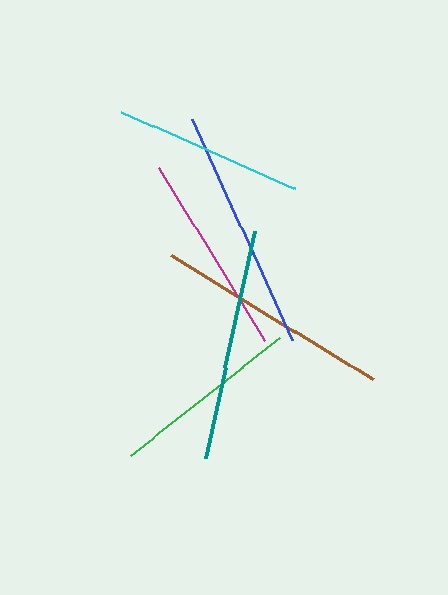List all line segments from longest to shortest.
From longest to shortest: blue, brown, teal, magenta, green, cyan.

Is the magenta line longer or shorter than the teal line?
The teal line is longer than the magenta line.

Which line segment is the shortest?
The cyan line is the shortest at approximately 190 pixels.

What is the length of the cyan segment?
The cyan segment is approximately 190 pixels long.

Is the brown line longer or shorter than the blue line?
The blue line is longer than the brown line.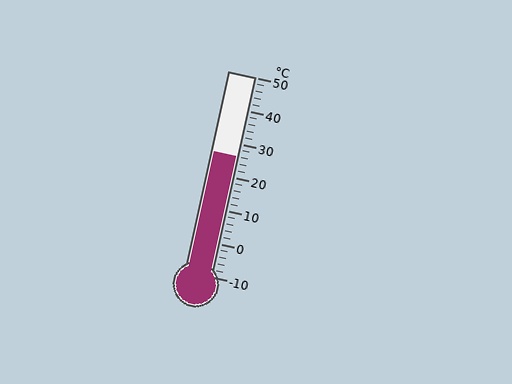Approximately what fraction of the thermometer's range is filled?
The thermometer is filled to approximately 60% of its range.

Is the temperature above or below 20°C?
The temperature is above 20°C.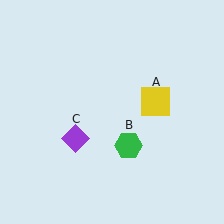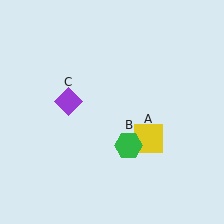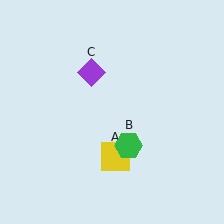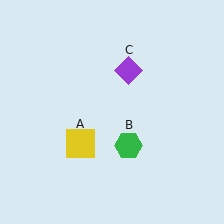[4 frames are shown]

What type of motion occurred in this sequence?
The yellow square (object A), purple diamond (object C) rotated clockwise around the center of the scene.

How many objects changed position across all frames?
2 objects changed position: yellow square (object A), purple diamond (object C).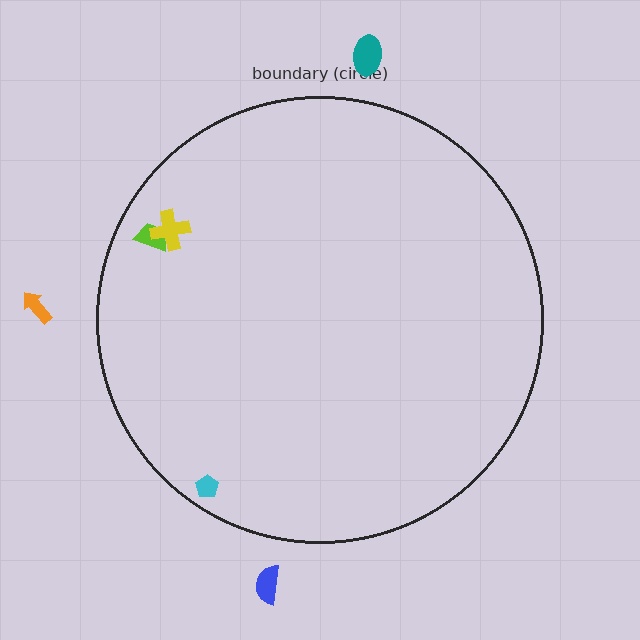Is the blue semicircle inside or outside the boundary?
Outside.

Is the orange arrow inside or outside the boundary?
Outside.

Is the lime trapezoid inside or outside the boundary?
Inside.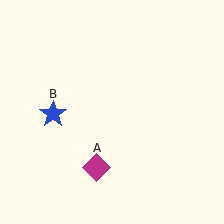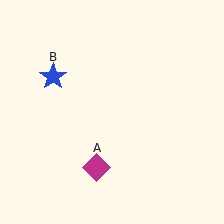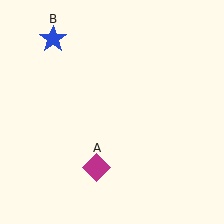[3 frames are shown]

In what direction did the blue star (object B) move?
The blue star (object B) moved up.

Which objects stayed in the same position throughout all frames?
Magenta diamond (object A) remained stationary.